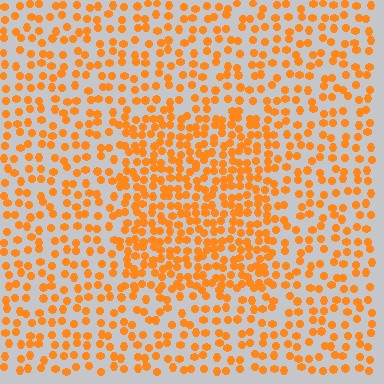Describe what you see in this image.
The image contains small orange elements arranged at two different densities. A rectangle-shaped region is visible where the elements are more densely packed than the surrounding area.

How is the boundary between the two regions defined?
The boundary is defined by a change in element density (approximately 1.8x ratio). All elements are the same color, size, and shape.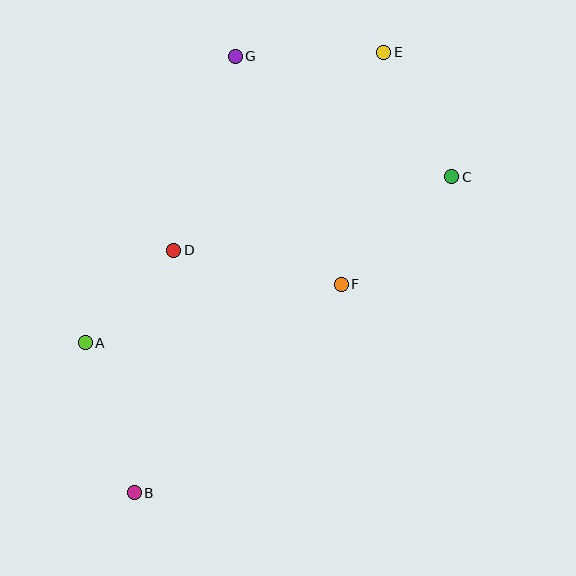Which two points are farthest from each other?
Points B and E are farthest from each other.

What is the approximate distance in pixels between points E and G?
The distance between E and G is approximately 149 pixels.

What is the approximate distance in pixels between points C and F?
The distance between C and F is approximately 154 pixels.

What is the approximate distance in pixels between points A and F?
The distance between A and F is approximately 263 pixels.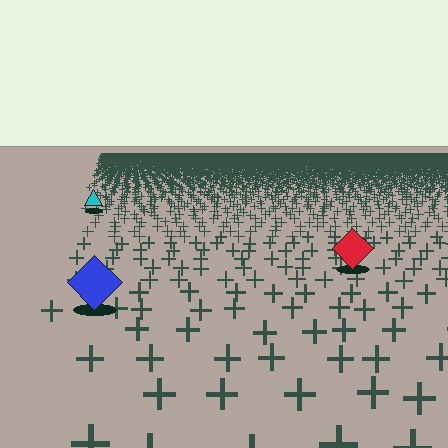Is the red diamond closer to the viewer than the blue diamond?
No. The blue diamond is closer — you can tell from the texture gradient: the ground texture is coarser near it.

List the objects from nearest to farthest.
From nearest to farthest: the blue diamond, the red diamond, the cyan triangle.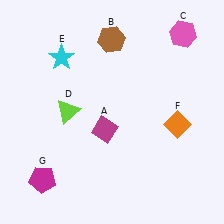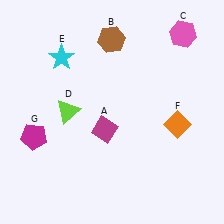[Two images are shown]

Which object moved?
The magenta pentagon (G) moved up.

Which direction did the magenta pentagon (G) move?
The magenta pentagon (G) moved up.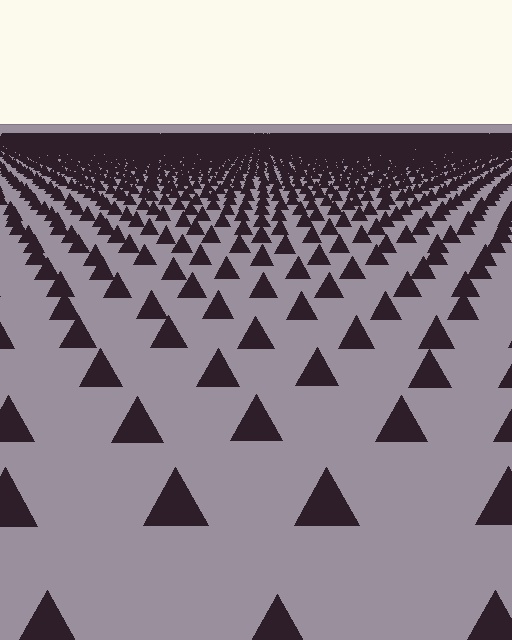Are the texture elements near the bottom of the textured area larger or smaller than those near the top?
Larger. Near the bottom, elements are closer to the viewer and appear at a bigger on-screen size.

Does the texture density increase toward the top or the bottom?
Density increases toward the top.